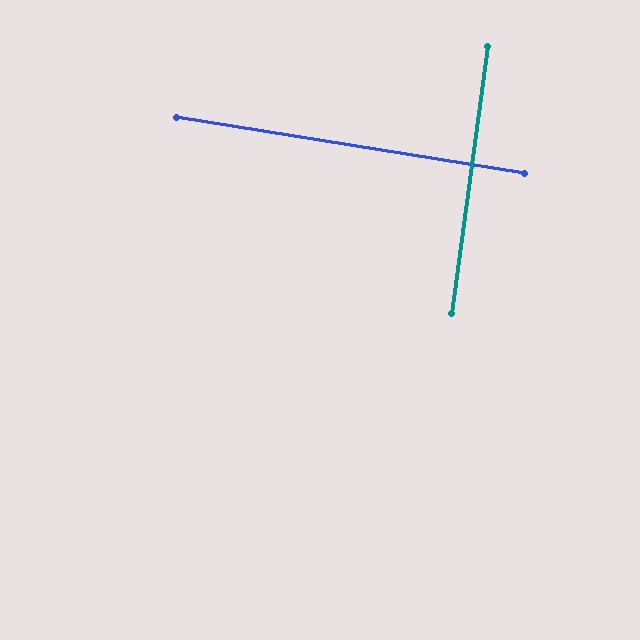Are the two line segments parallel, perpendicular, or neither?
Perpendicular — they meet at approximately 89°.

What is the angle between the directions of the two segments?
Approximately 89 degrees.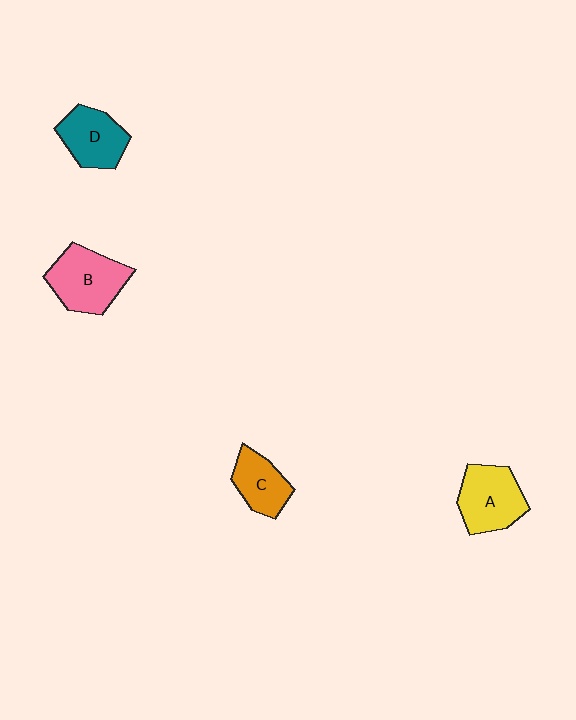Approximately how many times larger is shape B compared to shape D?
Approximately 1.3 times.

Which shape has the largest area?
Shape B (pink).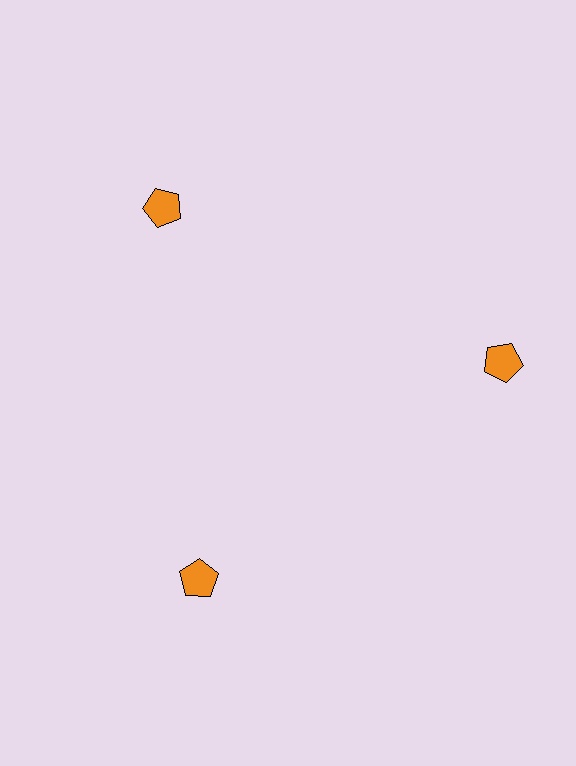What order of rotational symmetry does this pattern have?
This pattern has 3-fold rotational symmetry.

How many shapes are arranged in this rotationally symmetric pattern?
There are 3 shapes, arranged in 3 groups of 1.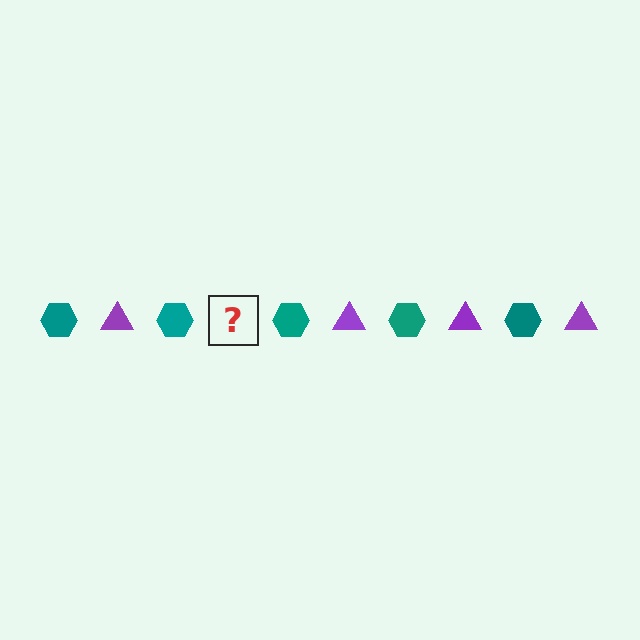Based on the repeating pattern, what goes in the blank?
The blank should be a purple triangle.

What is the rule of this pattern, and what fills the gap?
The rule is that the pattern alternates between teal hexagon and purple triangle. The gap should be filled with a purple triangle.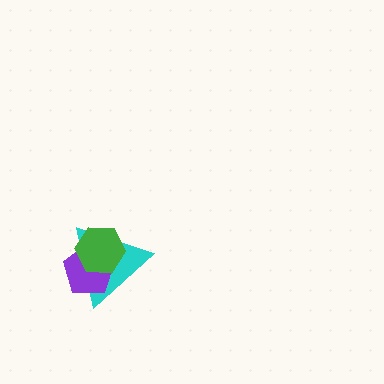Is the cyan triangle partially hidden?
Yes, it is partially covered by another shape.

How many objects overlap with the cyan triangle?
2 objects overlap with the cyan triangle.